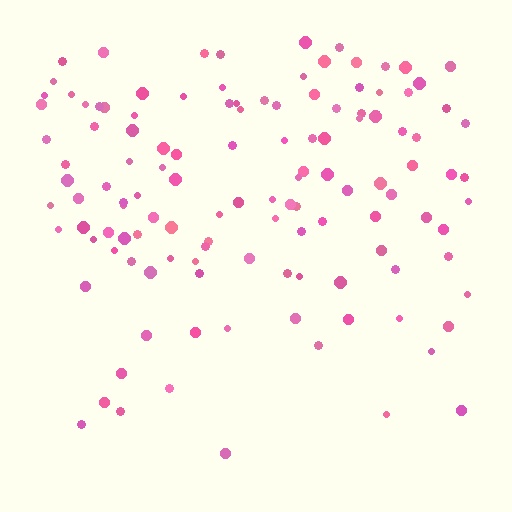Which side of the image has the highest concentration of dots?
The top.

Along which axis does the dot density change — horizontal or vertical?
Vertical.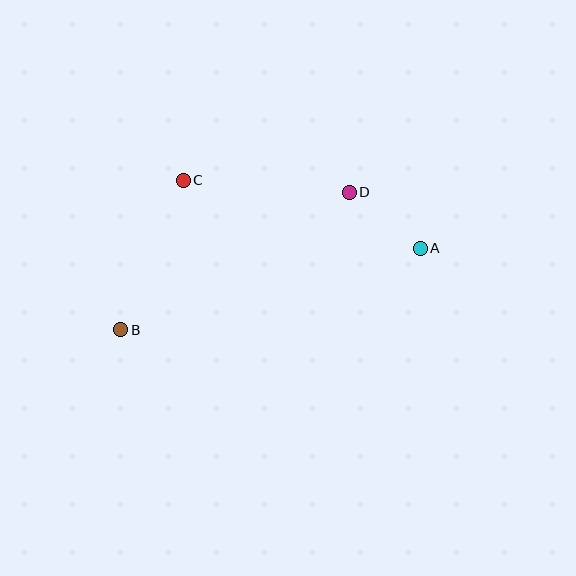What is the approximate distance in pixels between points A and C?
The distance between A and C is approximately 246 pixels.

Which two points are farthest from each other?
Points A and B are farthest from each other.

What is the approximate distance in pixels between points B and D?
The distance between B and D is approximately 267 pixels.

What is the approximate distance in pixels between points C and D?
The distance between C and D is approximately 166 pixels.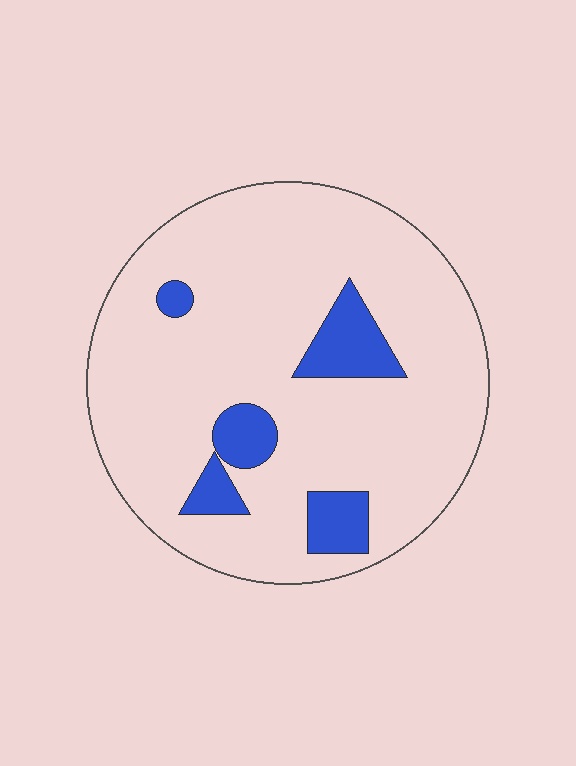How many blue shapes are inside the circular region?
5.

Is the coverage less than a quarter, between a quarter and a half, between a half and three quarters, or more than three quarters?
Less than a quarter.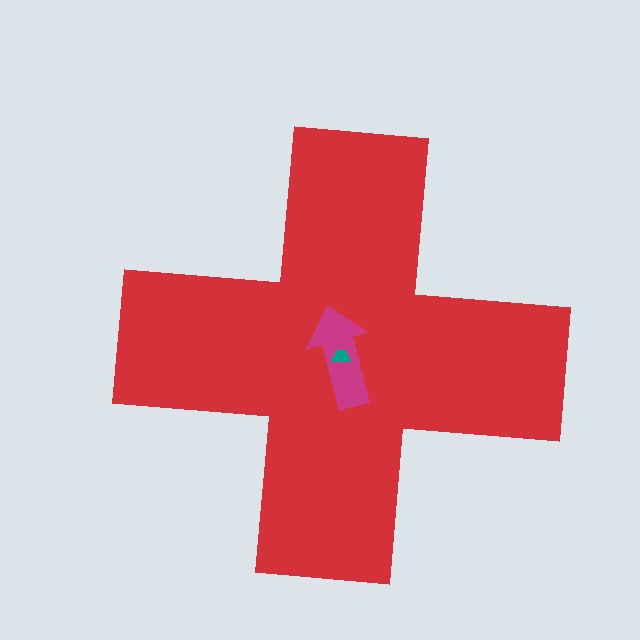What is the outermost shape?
The red cross.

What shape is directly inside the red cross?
The magenta arrow.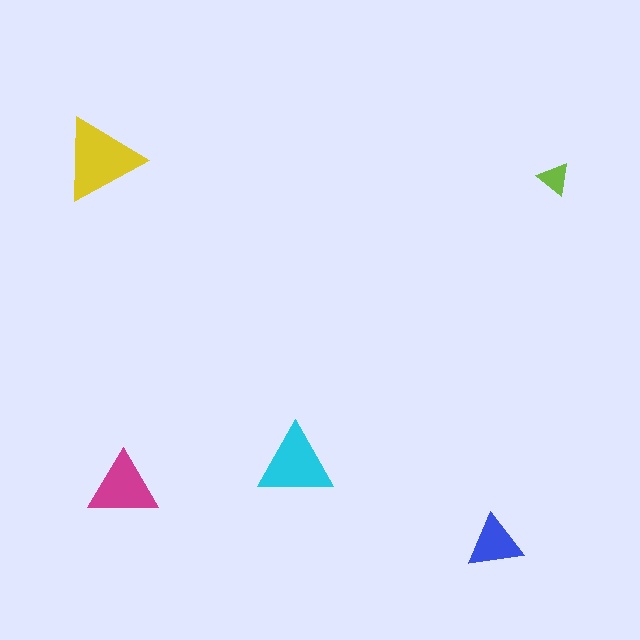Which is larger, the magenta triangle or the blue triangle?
The magenta one.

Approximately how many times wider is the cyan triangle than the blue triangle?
About 1.5 times wider.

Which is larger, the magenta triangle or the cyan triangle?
The cyan one.